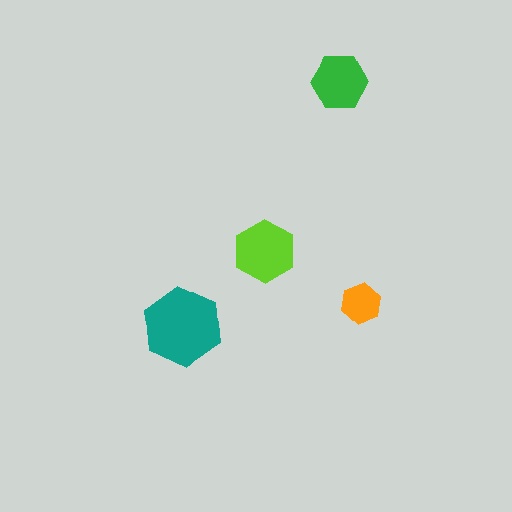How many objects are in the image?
There are 4 objects in the image.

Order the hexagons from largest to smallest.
the teal one, the lime one, the green one, the orange one.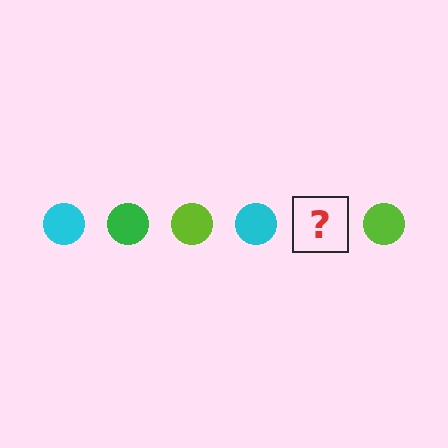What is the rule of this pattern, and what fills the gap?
The rule is that the pattern cycles through cyan, green, lime circles. The gap should be filled with a green circle.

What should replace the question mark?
The question mark should be replaced with a green circle.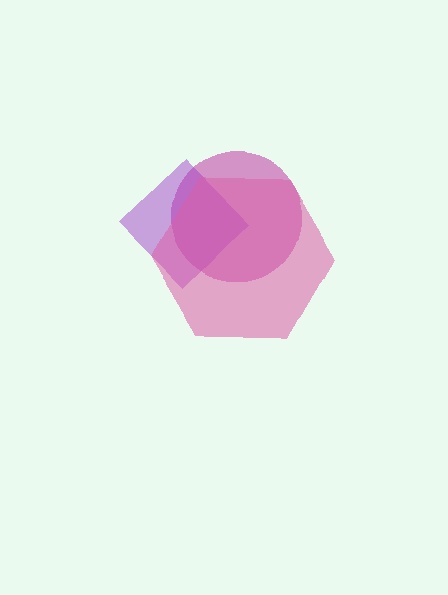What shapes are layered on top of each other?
The layered shapes are: a magenta circle, a purple diamond, a pink hexagon.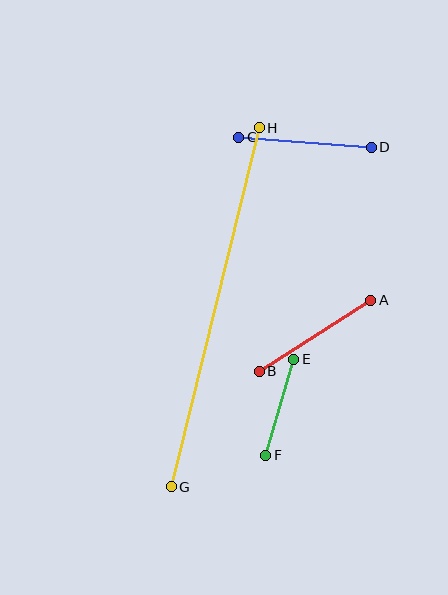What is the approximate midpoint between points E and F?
The midpoint is at approximately (280, 407) pixels.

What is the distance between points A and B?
The distance is approximately 132 pixels.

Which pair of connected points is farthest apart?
Points G and H are farthest apart.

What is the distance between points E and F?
The distance is approximately 100 pixels.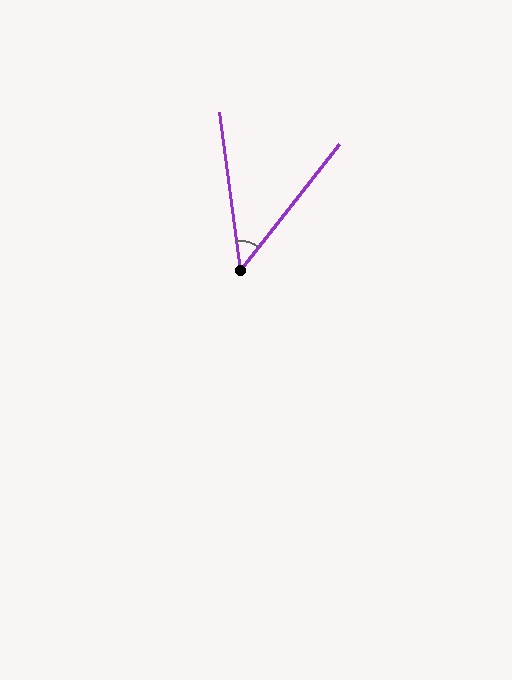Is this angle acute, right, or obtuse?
It is acute.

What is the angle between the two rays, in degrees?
Approximately 46 degrees.